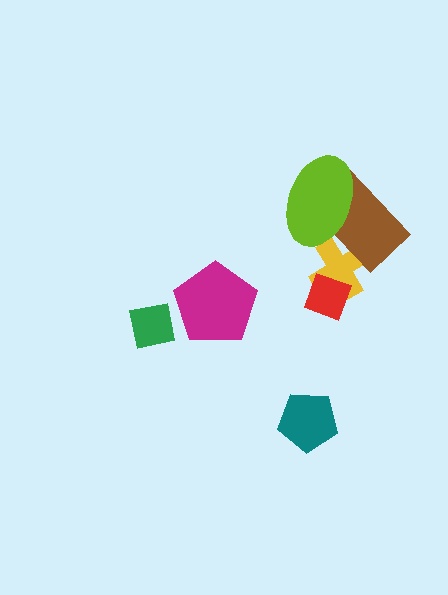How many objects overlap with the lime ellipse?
1 object overlaps with the lime ellipse.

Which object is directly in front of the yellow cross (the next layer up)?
The brown rectangle is directly in front of the yellow cross.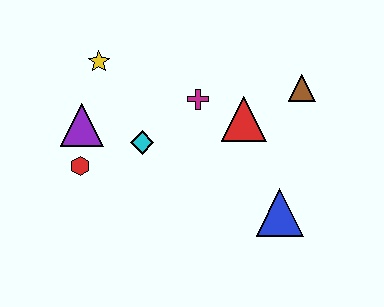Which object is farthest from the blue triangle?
The yellow star is farthest from the blue triangle.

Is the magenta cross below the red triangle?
No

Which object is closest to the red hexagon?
The purple triangle is closest to the red hexagon.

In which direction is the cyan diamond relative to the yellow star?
The cyan diamond is below the yellow star.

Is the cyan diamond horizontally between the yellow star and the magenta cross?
Yes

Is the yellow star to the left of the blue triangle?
Yes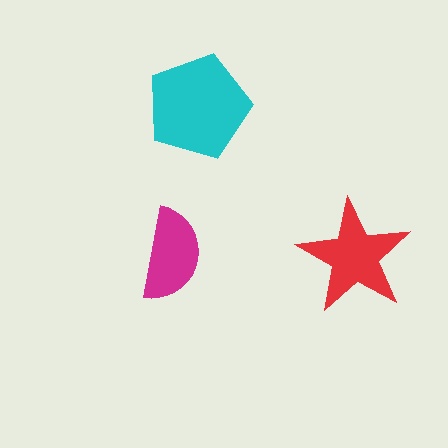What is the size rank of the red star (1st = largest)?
2nd.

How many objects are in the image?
There are 3 objects in the image.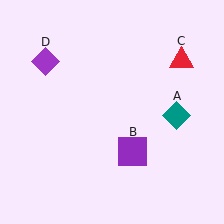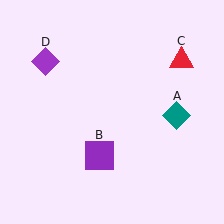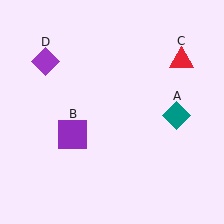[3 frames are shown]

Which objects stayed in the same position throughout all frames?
Teal diamond (object A) and red triangle (object C) and purple diamond (object D) remained stationary.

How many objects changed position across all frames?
1 object changed position: purple square (object B).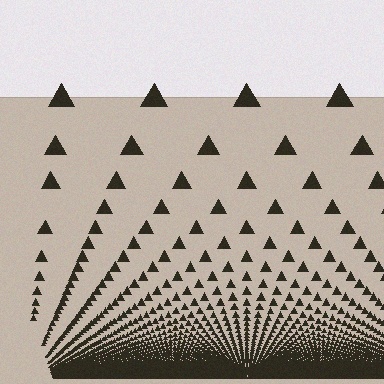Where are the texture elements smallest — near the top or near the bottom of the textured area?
Near the bottom.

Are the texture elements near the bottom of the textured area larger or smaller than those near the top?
Smaller. The gradient is inverted — elements near the bottom are smaller and denser.